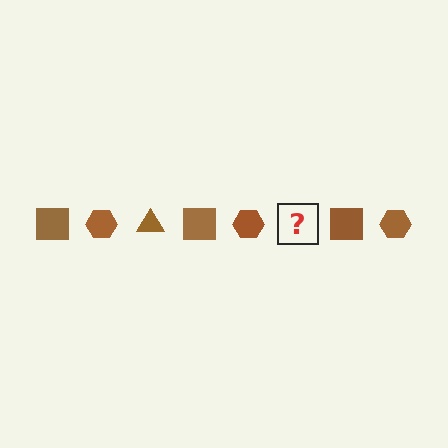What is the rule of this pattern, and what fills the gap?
The rule is that the pattern cycles through square, hexagon, triangle shapes in brown. The gap should be filled with a brown triangle.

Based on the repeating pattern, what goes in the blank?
The blank should be a brown triangle.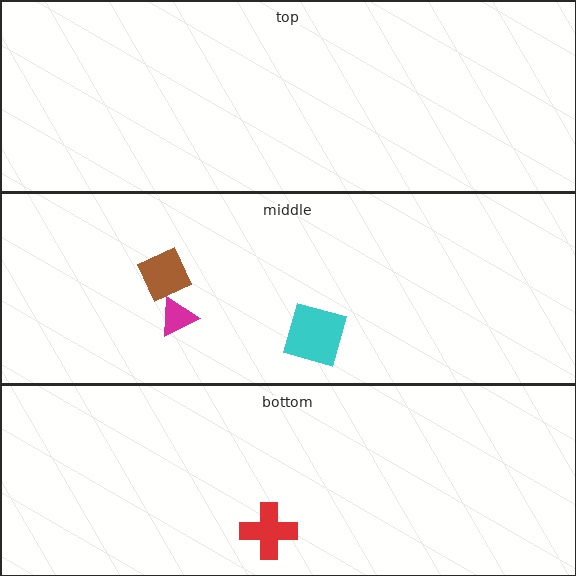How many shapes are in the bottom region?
1.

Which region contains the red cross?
The bottom region.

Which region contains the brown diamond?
The middle region.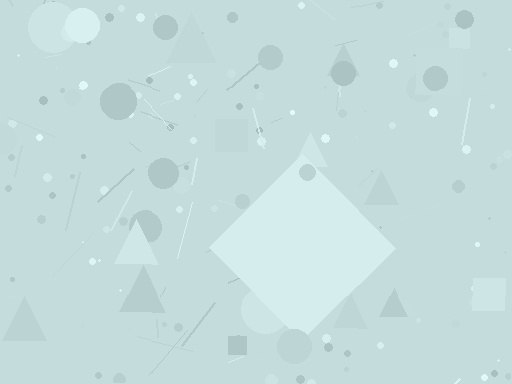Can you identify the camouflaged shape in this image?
The camouflaged shape is a diamond.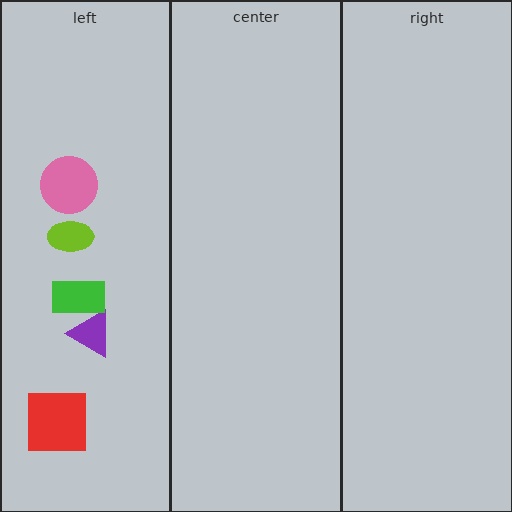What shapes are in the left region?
The lime ellipse, the purple triangle, the green rectangle, the pink circle, the red square.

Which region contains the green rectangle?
The left region.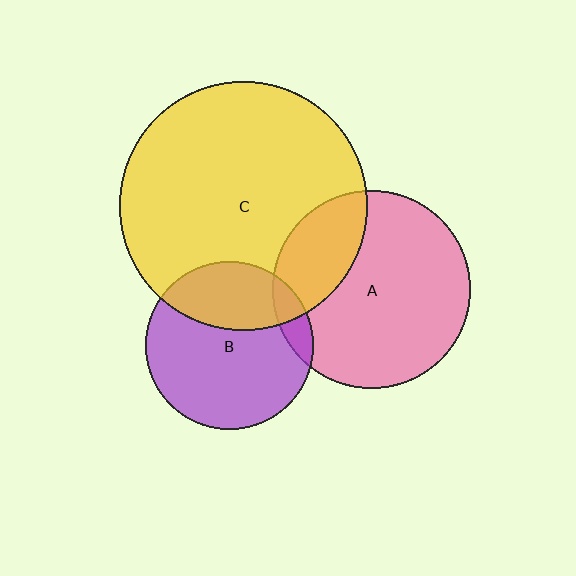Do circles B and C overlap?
Yes.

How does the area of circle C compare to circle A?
Approximately 1.6 times.